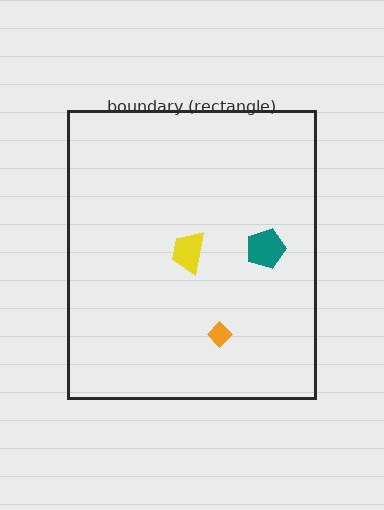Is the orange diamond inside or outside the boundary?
Inside.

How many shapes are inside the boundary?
3 inside, 0 outside.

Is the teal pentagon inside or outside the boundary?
Inside.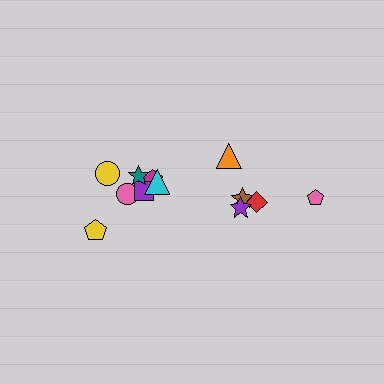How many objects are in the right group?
There are 5 objects.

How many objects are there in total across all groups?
There are 12 objects.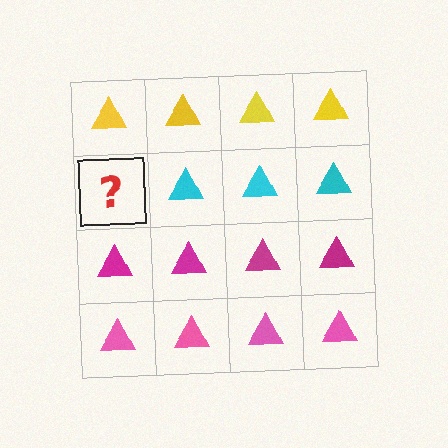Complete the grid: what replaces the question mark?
The question mark should be replaced with a cyan triangle.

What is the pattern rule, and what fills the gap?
The rule is that each row has a consistent color. The gap should be filled with a cyan triangle.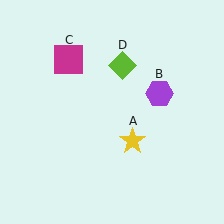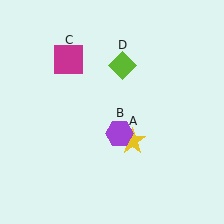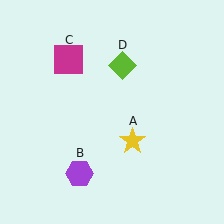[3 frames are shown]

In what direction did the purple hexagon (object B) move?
The purple hexagon (object B) moved down and to the left.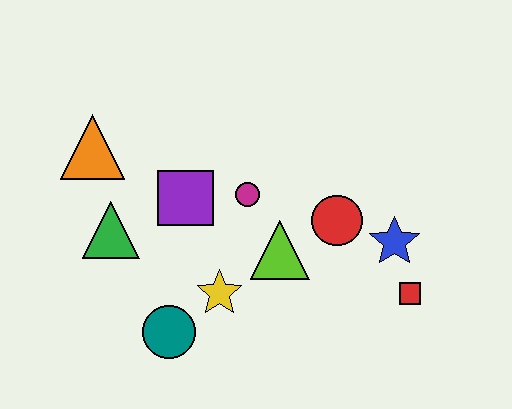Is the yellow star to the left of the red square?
Yes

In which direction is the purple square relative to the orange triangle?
The purple square is to the right of the orange triangle.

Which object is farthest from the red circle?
The orange triangle is farthest from the red circle.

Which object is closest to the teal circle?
The yellow star is closest to the teal circle.